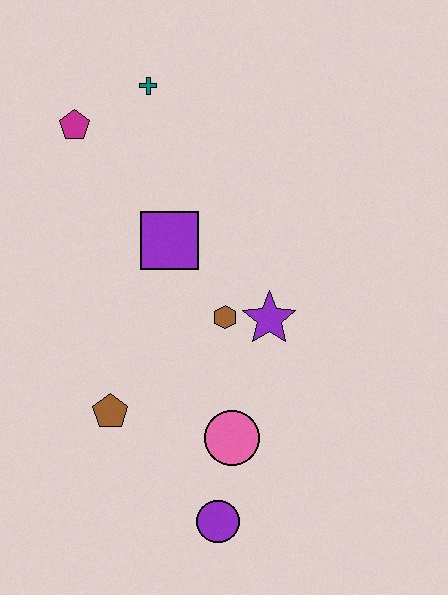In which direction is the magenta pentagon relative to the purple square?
The magenta pentagon is above the purple square.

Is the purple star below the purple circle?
No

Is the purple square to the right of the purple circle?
No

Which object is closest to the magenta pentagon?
The teal cross is closest to the magenta pentagon.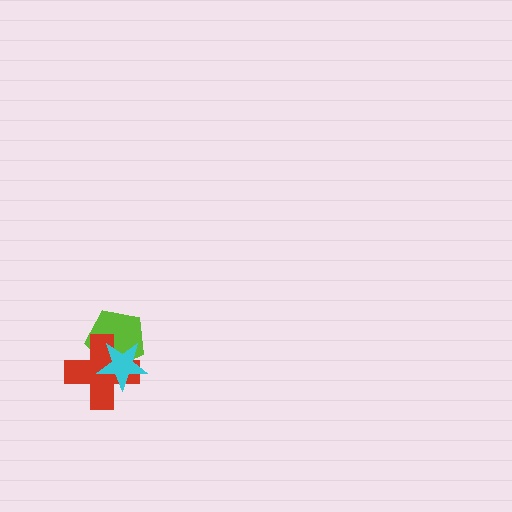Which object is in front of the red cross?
The cyan star is in front of the red cross.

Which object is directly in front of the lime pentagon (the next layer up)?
The red cross is directly in front of the lime pentagon.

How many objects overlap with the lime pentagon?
2 objects overlap with the lime pentagon.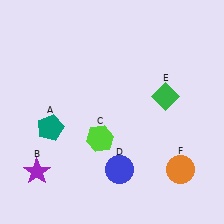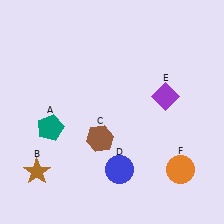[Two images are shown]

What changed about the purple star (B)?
In Image 1, B is purple. In Image 2, it changed to brown.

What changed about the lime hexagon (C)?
In Image 1, C is lime. In Image 2, it changed to brown.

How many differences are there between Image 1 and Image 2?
There are 3 differences between the two images.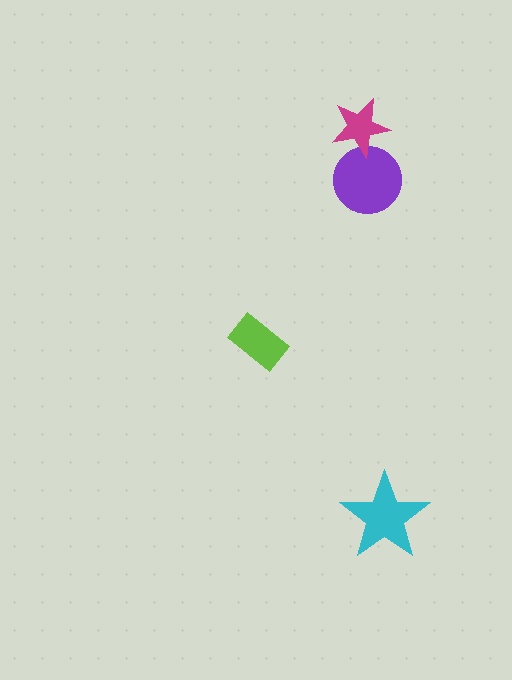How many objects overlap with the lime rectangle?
0 objects overlap with the lime rectangle.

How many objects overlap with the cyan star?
0 objects overlap with the cyan star.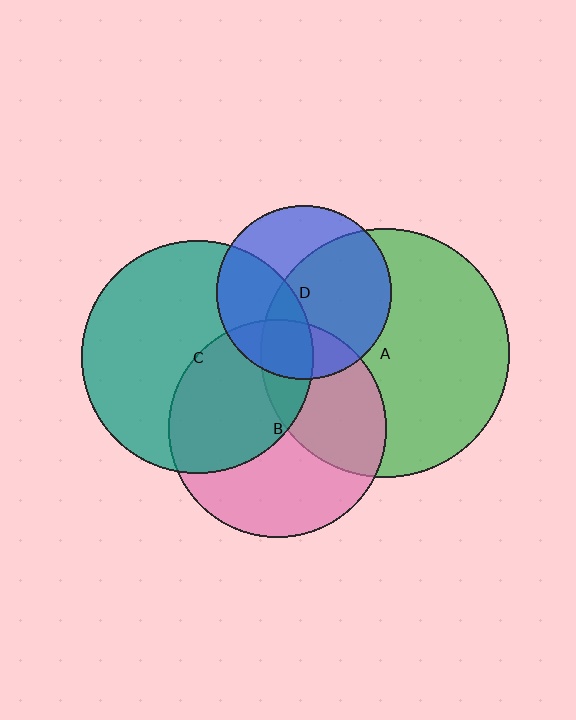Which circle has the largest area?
Circle A (green).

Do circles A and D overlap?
Yes.